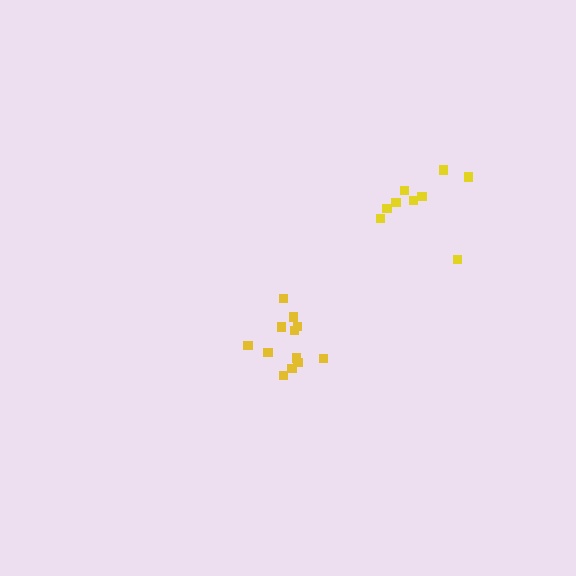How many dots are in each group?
Group 1: 12 dots, Group 2: 9 dots (21 total).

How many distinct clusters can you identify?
There are 2 distinct clusters.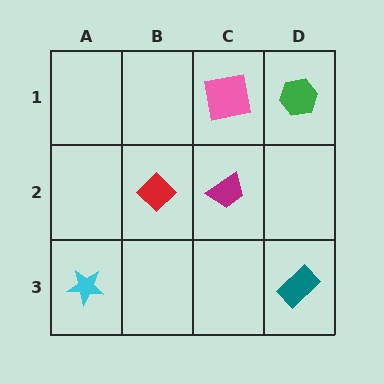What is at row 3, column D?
A teal rectangle.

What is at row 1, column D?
A green hexagon.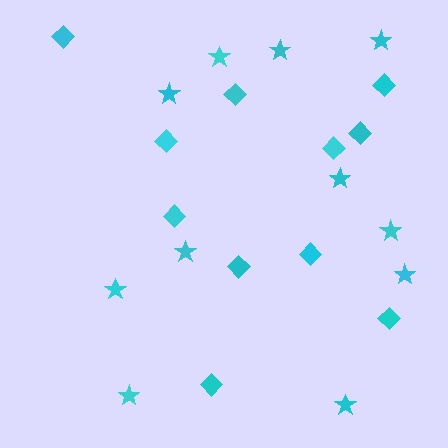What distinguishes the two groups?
There are 2 groups: one group of stars (11) and one group of diamonds (11).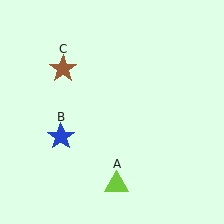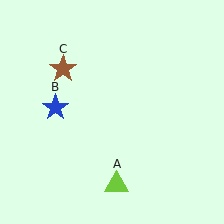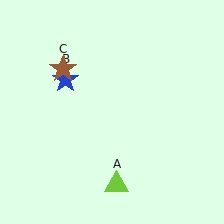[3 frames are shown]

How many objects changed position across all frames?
1 object changed position: blue star (object B).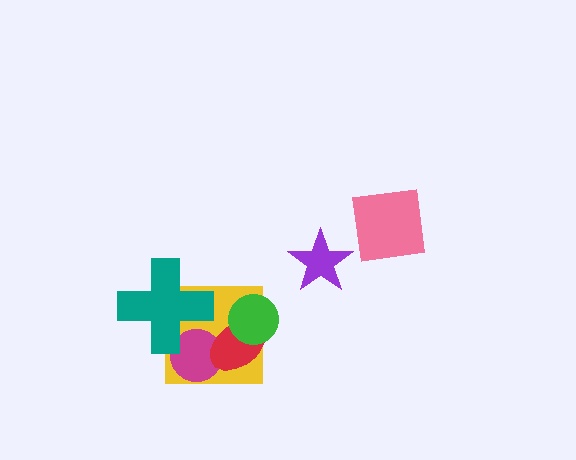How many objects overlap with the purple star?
0 objects overlap with the purple star.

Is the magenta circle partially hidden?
Yes, it is partially covered by another shape.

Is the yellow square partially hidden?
Yes, it is partially covered by another shape.